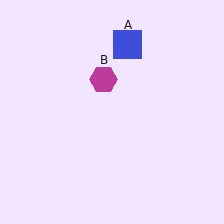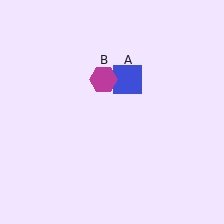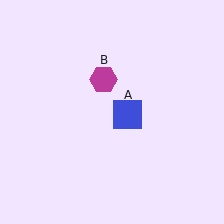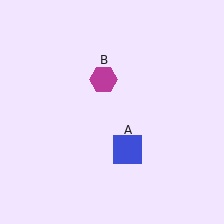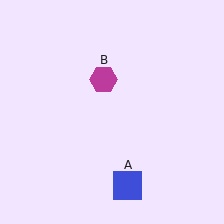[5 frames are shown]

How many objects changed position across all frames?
1 object changed position: blue square (object A).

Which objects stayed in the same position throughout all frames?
Magenta hexagon (object B) remained stationary.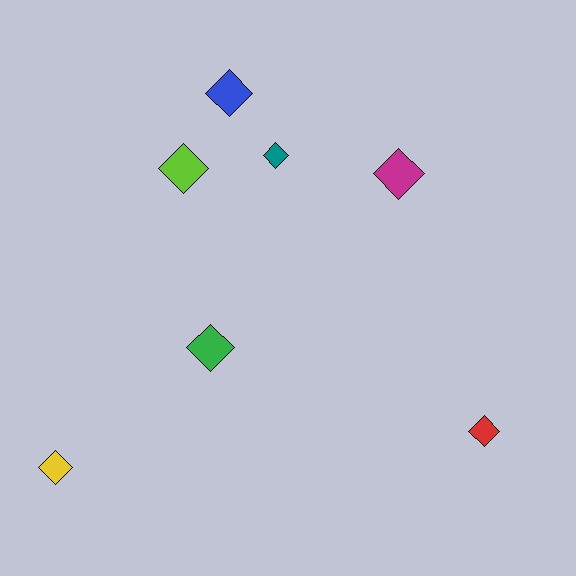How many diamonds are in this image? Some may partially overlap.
There are 7 diamonds.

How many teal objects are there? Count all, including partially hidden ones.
There is 1 teal object.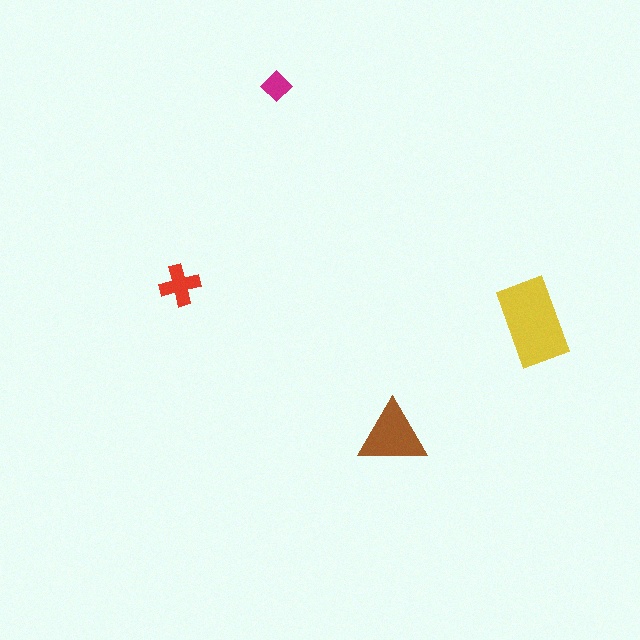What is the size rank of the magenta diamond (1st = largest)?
4th.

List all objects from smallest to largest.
The magenta diamond, the red cross, the brown triangle, the yellow rectangle.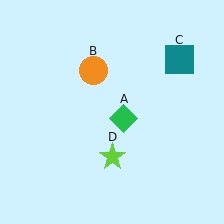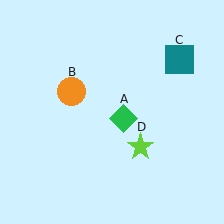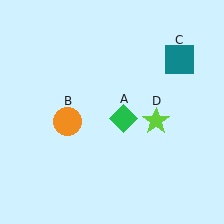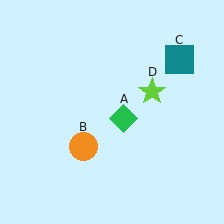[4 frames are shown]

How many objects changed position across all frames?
2 objects changed position: orange circle (object B), lime star (object D).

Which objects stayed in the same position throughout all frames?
Green diamond (object A) and teal square (object C) remained stationary.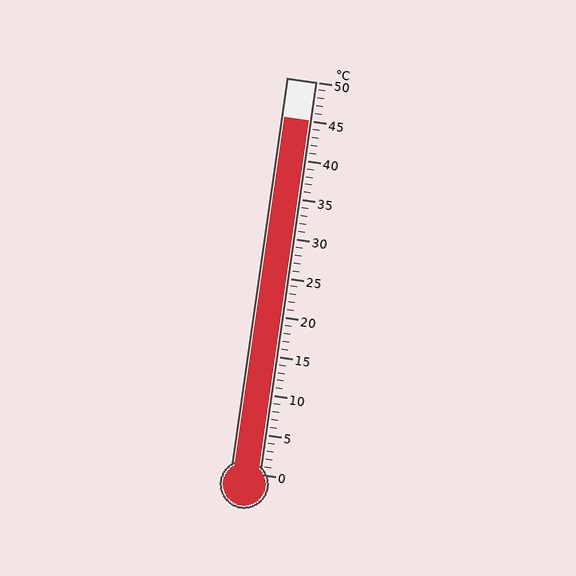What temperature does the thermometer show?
The thermometer shows approximately 45°C.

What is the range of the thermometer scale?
The thermometer scale ranges from 0°C to 50°C.